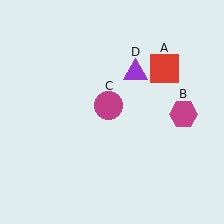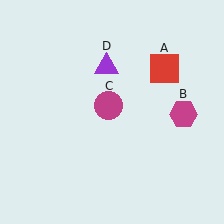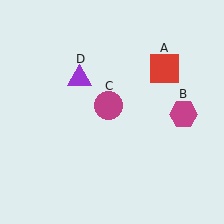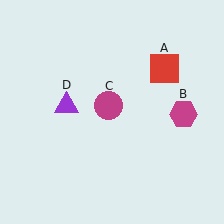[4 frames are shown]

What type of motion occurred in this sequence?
The purple triangle (object D) rotated counterclockwise around the center of the scene.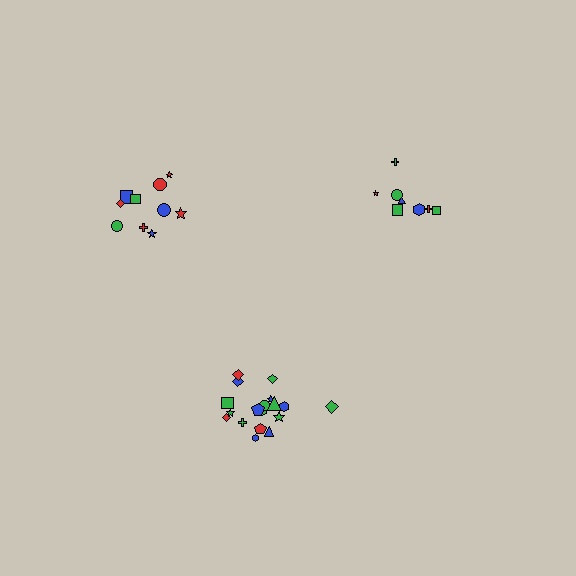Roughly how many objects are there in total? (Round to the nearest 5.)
Roughly 35 objects in total.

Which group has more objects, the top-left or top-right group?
The top-left group.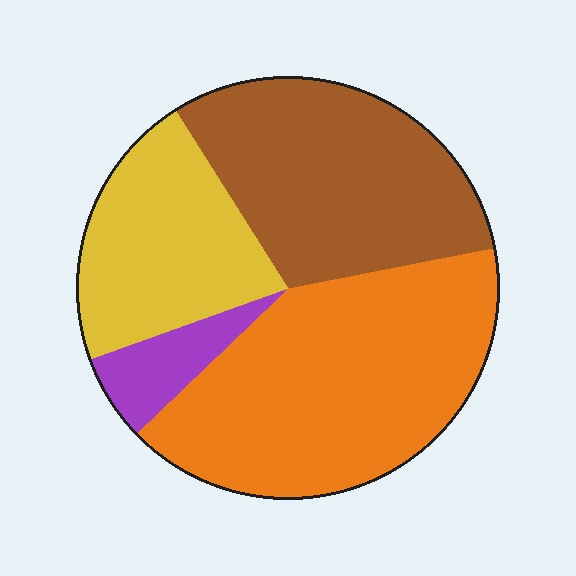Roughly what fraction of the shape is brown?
Brown takes up about one third (1/3) of the shape.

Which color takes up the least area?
Purple, at roughly 5%.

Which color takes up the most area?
Orange, at roughly 40%.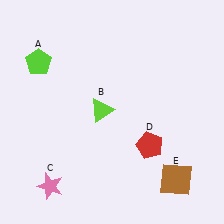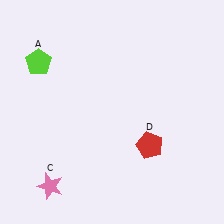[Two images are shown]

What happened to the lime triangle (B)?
The lime triangle (B) was removed in Image 2. It was in the top-left area of Image 1.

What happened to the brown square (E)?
The brown square (E) was removed in Image 2. It was in the bottom-right area of Image 1.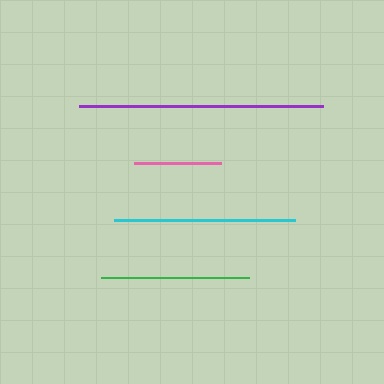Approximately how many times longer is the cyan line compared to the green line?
The cyan line is approximately 1.2 times the length of the green line.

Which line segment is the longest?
The purple line is the longest at approximately 244 pixels.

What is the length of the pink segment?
The pink segment is approximately 86 pixels long.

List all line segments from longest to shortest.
From longest to shortest: purple, cyan, green, pink.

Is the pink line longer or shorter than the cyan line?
The cyan line is longer than the pink line.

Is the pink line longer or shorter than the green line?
The green line is longer than the pink line.